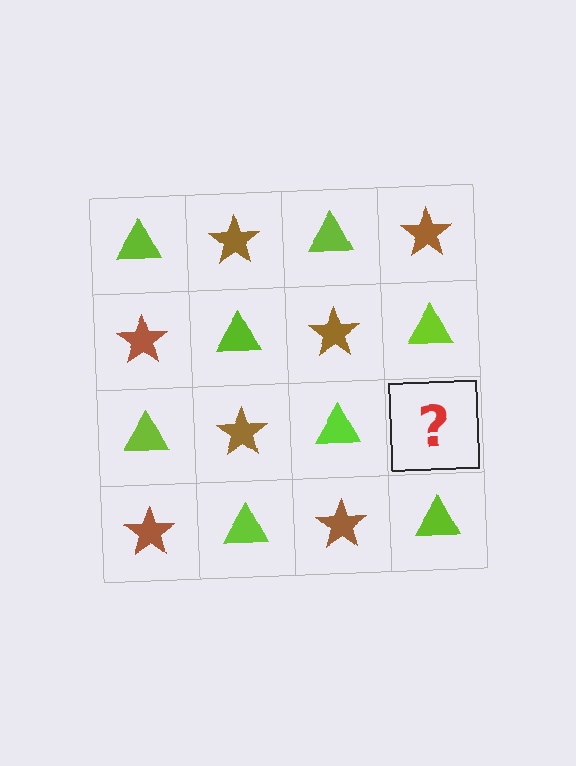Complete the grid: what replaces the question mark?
The question mark should be replaced with a brown star.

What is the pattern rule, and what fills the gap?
The rule is that it alternates lime triangle and brown star in a checkerboard pattern. The gap should be filled with a brown star.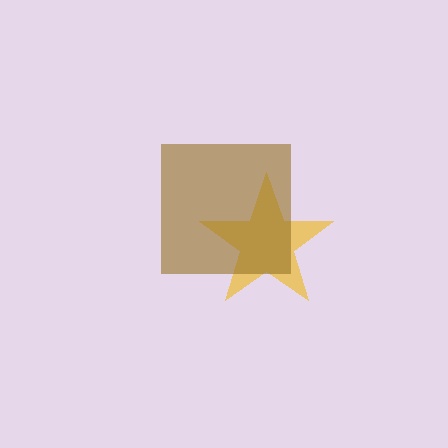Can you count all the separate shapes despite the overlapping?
Yes, there are 2 separate shapes.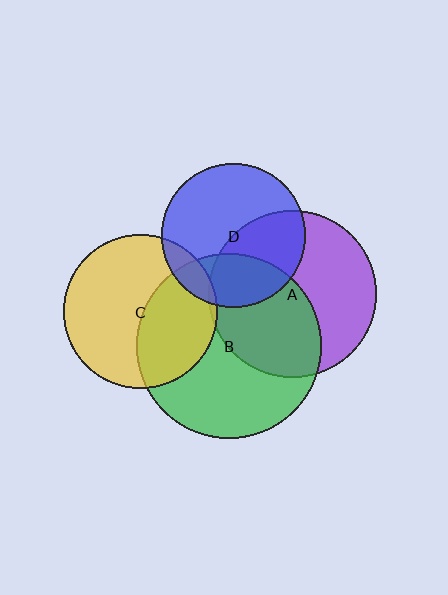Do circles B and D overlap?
Yes.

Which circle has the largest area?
Circle B (green).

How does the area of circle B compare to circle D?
Approximately 1.6 times.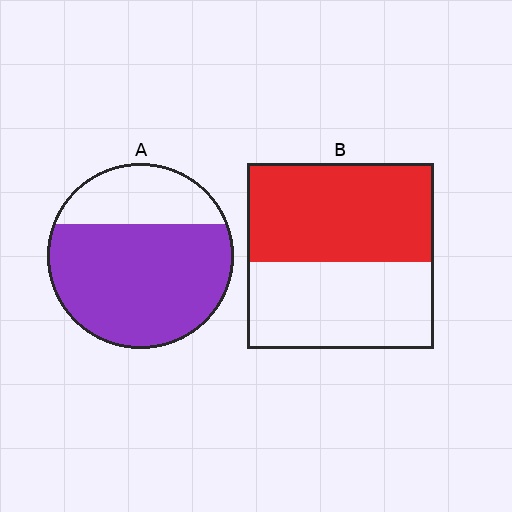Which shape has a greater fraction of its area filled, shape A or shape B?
Shape A.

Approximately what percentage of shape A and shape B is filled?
A is approximately 70% and B is approximately 55%.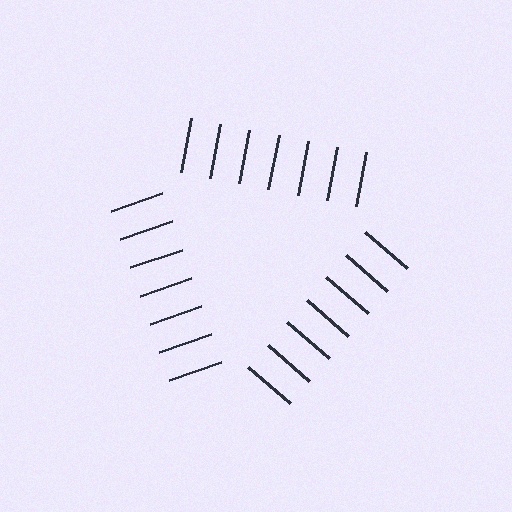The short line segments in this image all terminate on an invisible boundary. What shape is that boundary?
An illusory triangle — the line segments terminate on its edges but no continuous stroke is drawn.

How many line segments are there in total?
21 — 7 along each of the 3 edges.